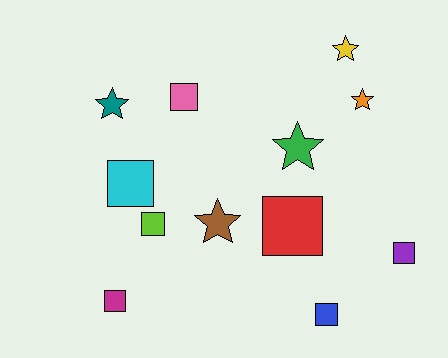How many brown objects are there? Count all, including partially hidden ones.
There is 1 brown object.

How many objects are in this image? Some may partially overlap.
There are 12 objects.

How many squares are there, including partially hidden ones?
There are 7 squares.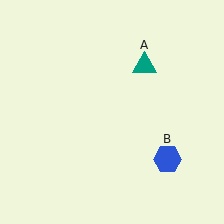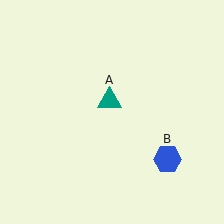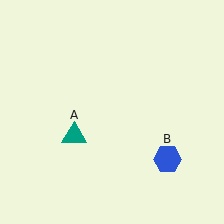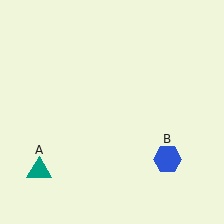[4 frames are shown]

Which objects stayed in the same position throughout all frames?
Blue hexagon (object B) remained stationary.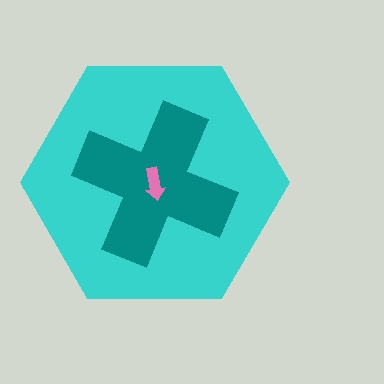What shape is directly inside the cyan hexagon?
The teal cross.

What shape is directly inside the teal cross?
The pink arrow.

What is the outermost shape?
The cyan hexagon.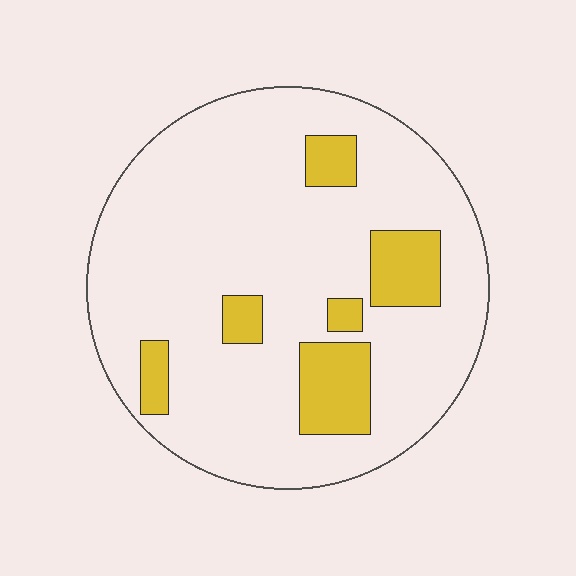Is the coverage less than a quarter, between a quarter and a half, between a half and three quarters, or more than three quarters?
Less than a quarter.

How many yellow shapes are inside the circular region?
6.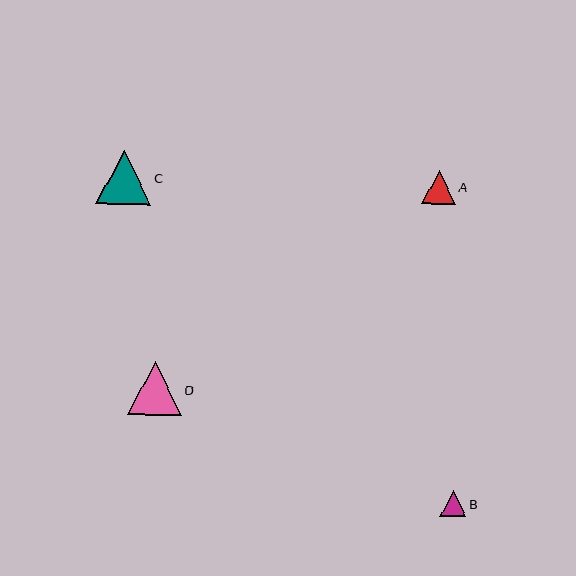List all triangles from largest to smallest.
From largest to smallest: C, D, A, B.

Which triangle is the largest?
Triangle C is the largest with a size of approximately 54 pixels.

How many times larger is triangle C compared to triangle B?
Triangle C is approximately 2.1 times the size of triangle B.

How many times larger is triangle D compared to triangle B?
Triangle D is approximately 2.1 times the size of triangle B.